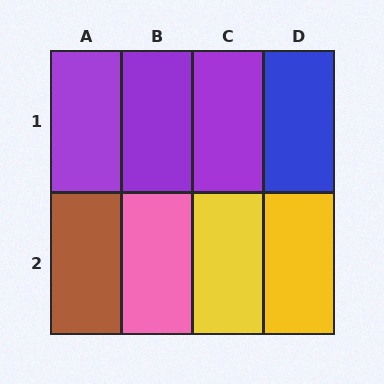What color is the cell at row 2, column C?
Yellow.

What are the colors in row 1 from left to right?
Purple, purple, purple, blue.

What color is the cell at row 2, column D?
Yellow.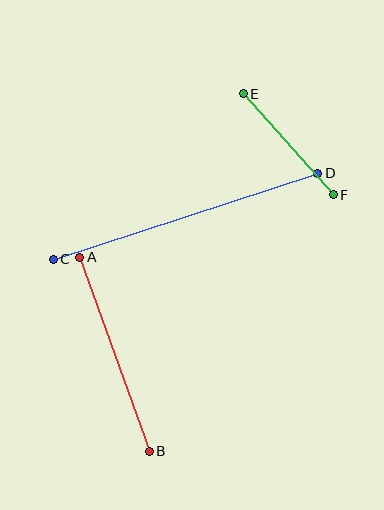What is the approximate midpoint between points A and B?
The midpoint is at approximately (115, 354) pixels.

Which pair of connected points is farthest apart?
Points C and D are farthest apart.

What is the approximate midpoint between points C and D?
The midpoint is at approximately (185, 216) pixels.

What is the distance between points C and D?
The distance is approximately 278 pixels.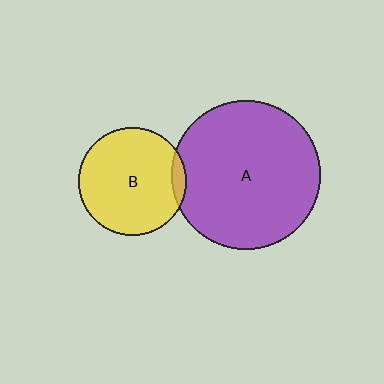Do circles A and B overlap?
Yes.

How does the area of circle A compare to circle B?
Approximately 1.9 times.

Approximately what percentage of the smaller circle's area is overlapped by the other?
Approximately 5%.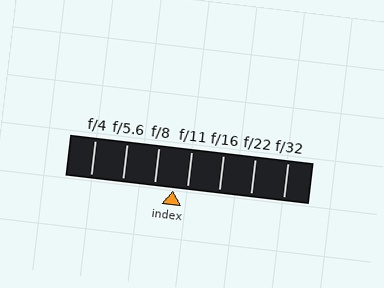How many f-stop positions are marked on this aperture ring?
There are 7 f-stop positions marked.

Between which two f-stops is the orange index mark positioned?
The index mark is between f/8 and f/11.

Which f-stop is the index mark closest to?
The index mark is closest to f/11.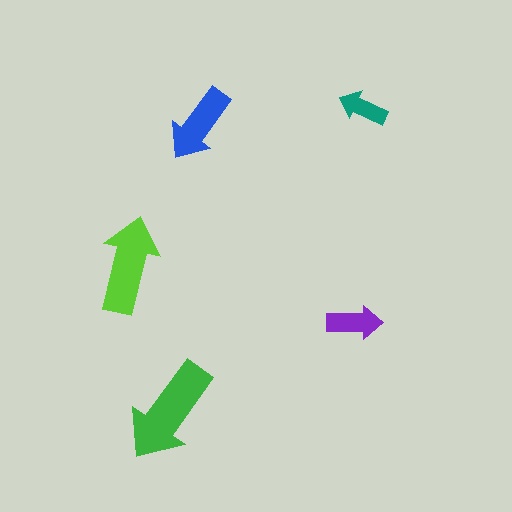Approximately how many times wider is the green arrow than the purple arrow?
About 2 times wider.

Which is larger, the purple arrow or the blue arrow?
The blue one.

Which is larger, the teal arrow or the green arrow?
The green one.